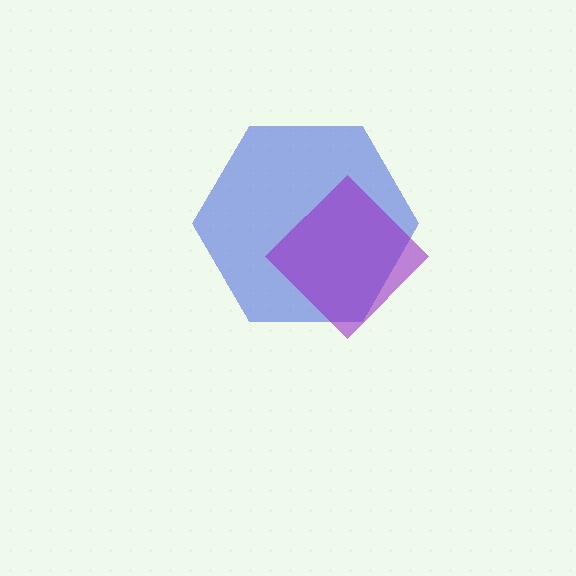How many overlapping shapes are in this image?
There are 2 overlapping shapes in the image.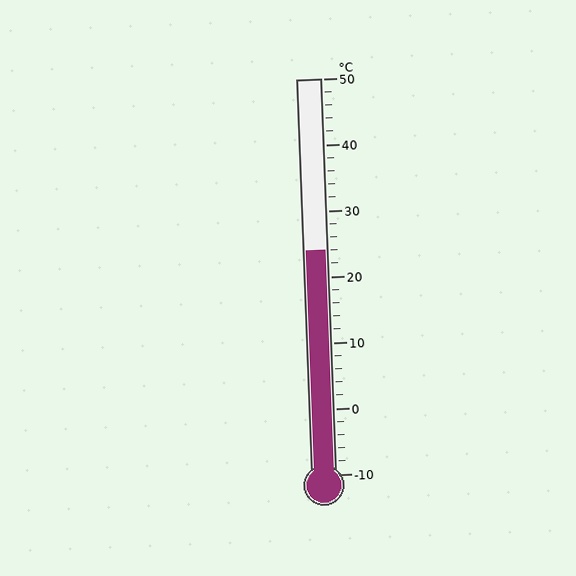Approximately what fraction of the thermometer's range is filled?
The thermometer is filled to approximately 55% of its range.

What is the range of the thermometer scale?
The thermometer scale ranges from -10°C to 50°C.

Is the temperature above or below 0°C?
The temperature is above 0°C.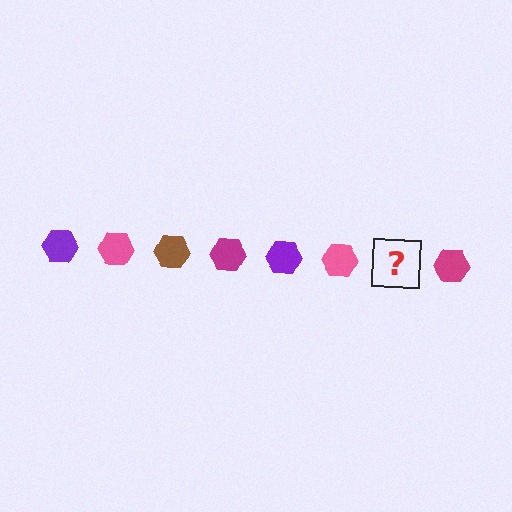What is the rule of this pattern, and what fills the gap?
The rule is that the pattern cycles through purple, pink, brown, magenta hexagons. The gap should be filled with a brown hexagon.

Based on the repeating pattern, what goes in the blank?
The blank should be a brown hexagon.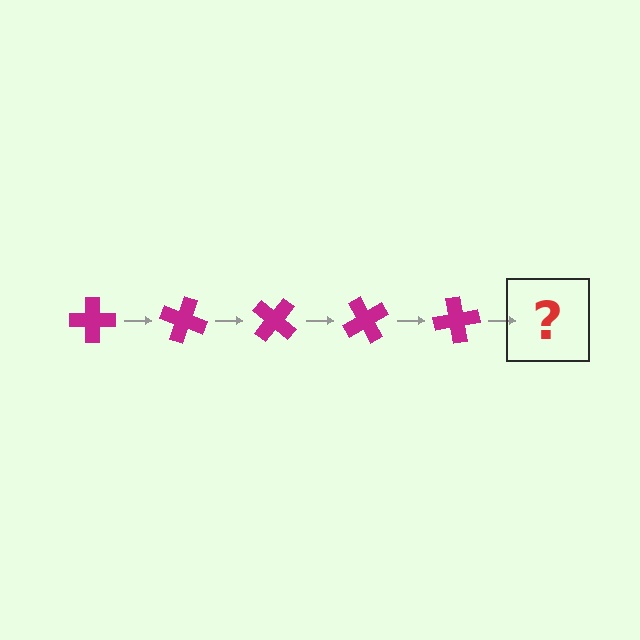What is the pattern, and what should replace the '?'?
The pattern is that the cross rotates 20 degrees each step. The '?' should be a magenta cross rotated 100 degrees.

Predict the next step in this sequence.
The next step is a magenta cross rotated 100 degrees.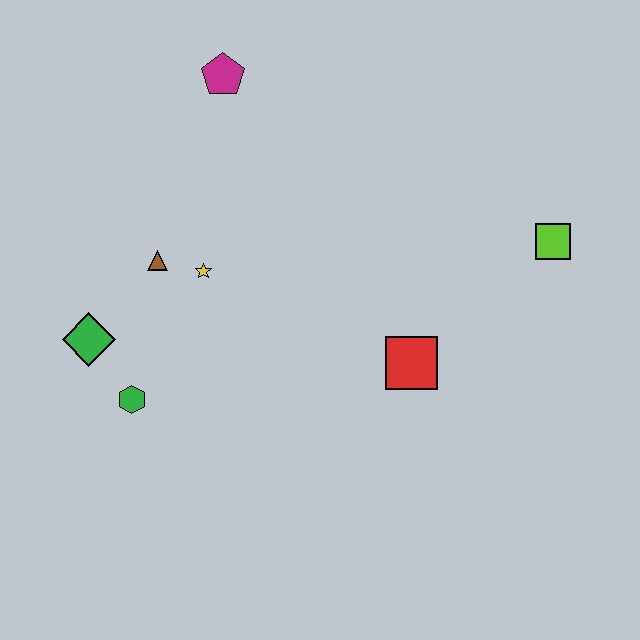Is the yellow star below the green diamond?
No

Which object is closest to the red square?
The lime square is closest to the red square.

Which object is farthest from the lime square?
The green diamond is farthest from the lime square.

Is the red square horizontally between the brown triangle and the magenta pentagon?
No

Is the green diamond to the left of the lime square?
Yes